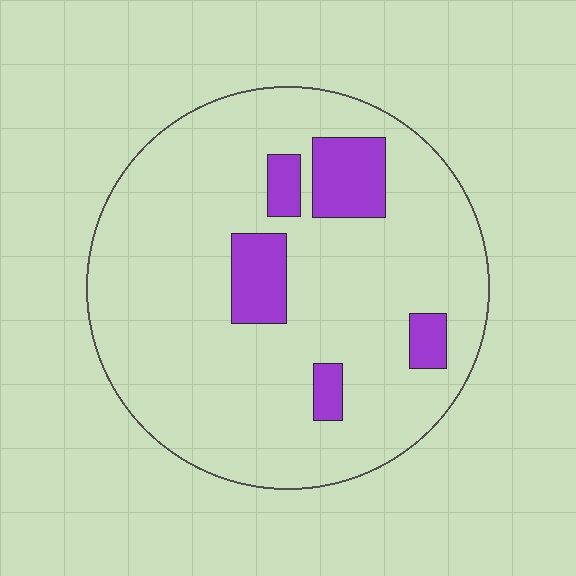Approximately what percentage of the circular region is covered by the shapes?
Approximately 15%.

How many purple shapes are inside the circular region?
5.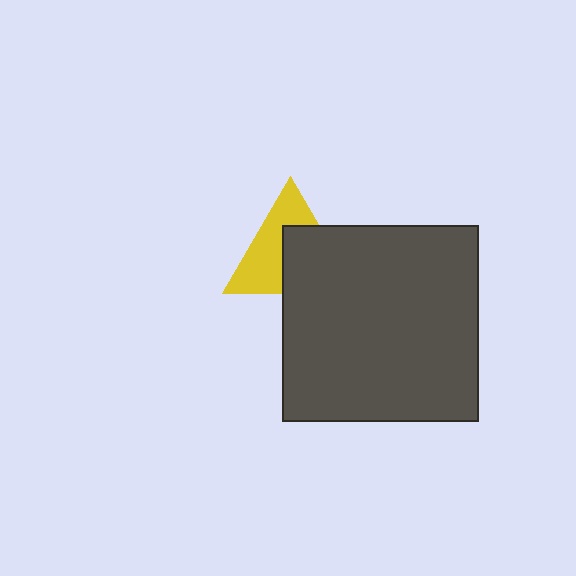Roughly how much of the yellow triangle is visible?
About half of it is visible (roughly 51%).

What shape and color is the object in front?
The object in front is a dark gray square.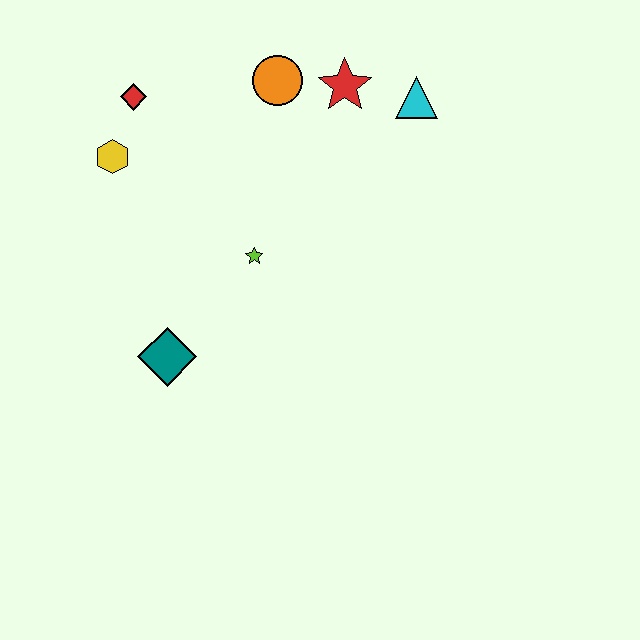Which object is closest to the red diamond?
The yellow hexagon is closest to the red diamond.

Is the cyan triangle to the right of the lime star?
Yes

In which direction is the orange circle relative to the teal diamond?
The orange circle is above the teal diamond.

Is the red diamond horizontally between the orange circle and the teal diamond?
No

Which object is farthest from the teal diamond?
The cyan triangle is farthest from the teal diamond.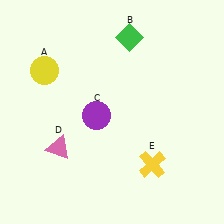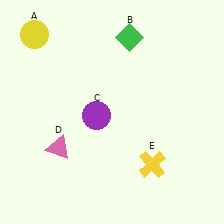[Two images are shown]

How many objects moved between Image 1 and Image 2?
1 object moved between the two images.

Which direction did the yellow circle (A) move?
The yellow circle (A) moved up.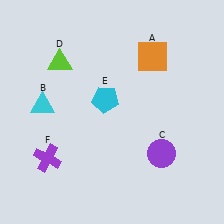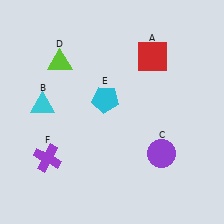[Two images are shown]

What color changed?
The square (A) changed from orange in Image 1 to red in Image 2.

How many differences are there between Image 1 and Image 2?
There is 1 difference between the two images.